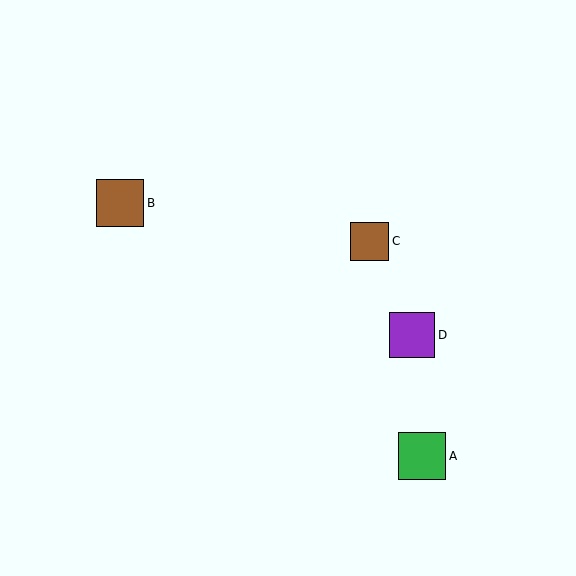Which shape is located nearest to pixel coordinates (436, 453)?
The green square (labeled A) at (422, 456) is nearest to that location.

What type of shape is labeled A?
Shape A is a green square.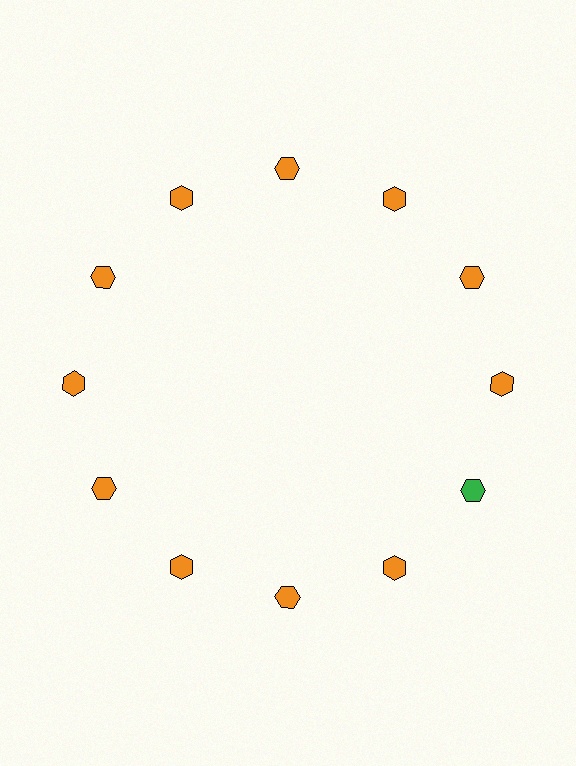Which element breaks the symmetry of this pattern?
The green hexagon at roughly the 4 o'clock position breaks the symmetry. All other shapes are orange hexagons.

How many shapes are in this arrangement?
There are 12 shapes arranged in a ring pattern.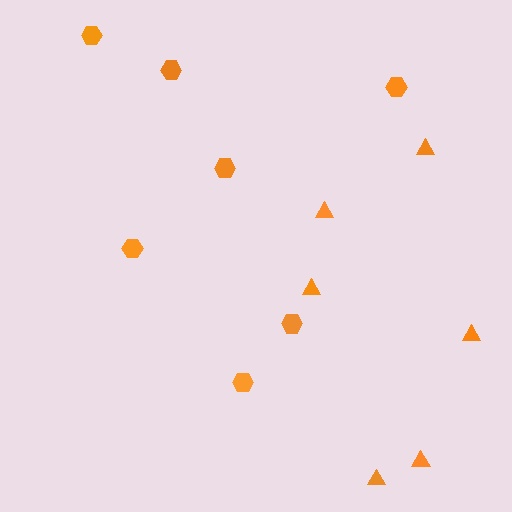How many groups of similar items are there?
There are 2 groups: one group of hexagons (7) and one group of triangles (6).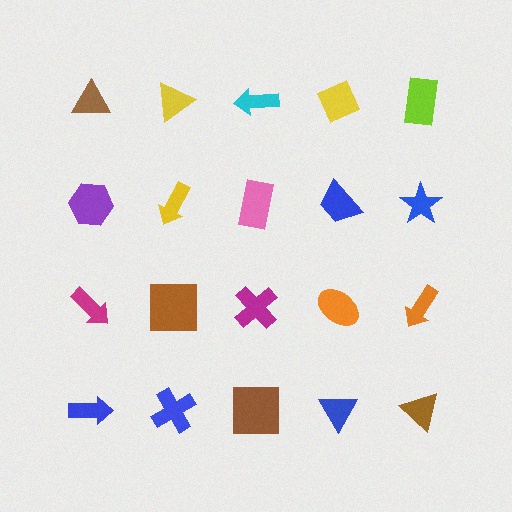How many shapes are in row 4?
5 shapes.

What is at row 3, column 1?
A magenta arrow.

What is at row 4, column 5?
A brown triangle.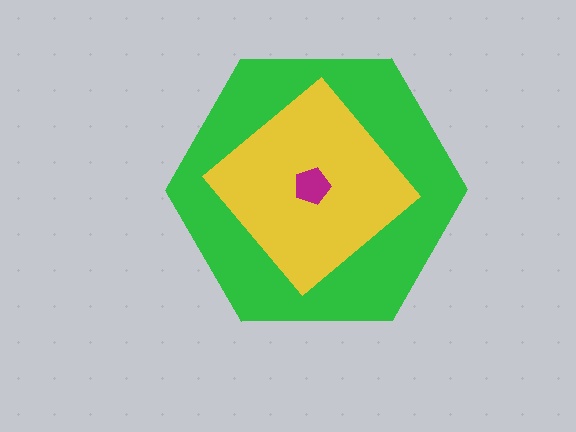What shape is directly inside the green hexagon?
The yellow diamond.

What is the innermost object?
The magenta pentagon.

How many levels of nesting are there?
3.